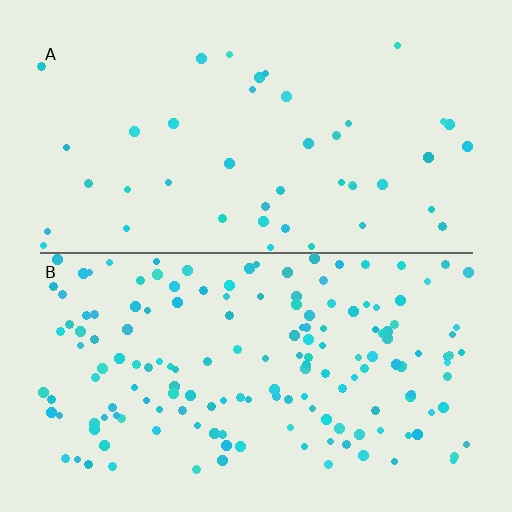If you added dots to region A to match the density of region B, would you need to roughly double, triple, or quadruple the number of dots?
Approximately quadruple.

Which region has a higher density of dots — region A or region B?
B (the bottom).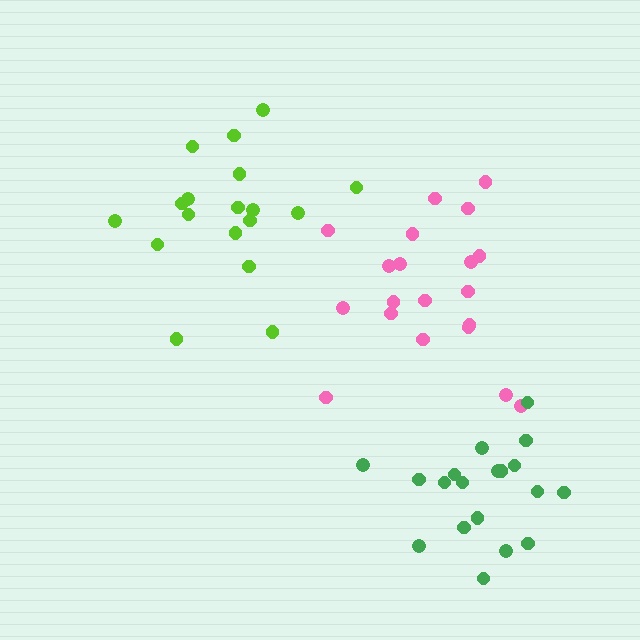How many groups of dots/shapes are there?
There are 3 groups.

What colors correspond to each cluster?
The clusters are colored: lime, pink, green.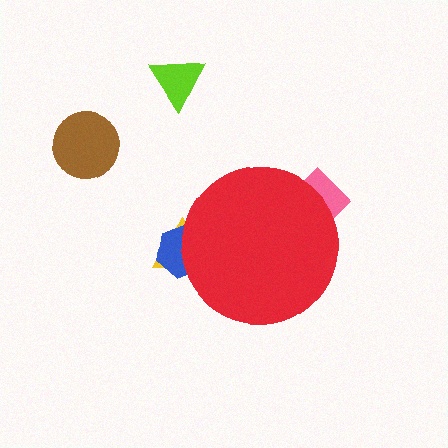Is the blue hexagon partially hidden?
Yes, the blue hexagon is partially hidden behind the red circle.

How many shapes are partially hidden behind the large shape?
3 shapes are partially hidden.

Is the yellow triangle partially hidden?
Yes, the yellow triangle is partially hidden behind the red circle.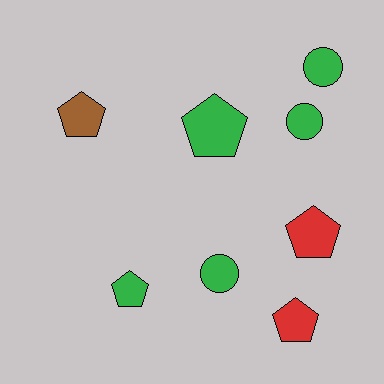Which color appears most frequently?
Green, with 5 objects.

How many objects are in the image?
There are 8 objects.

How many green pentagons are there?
There are 2 green pentagons.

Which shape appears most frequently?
Pentagon, with 5 objects.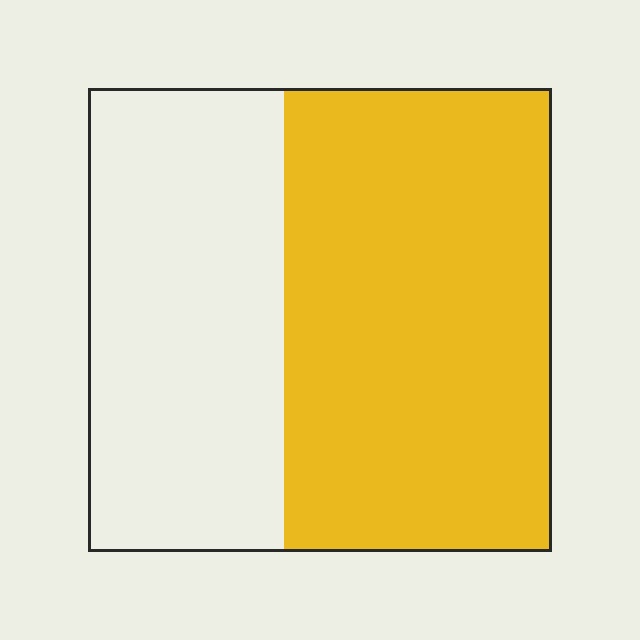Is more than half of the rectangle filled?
Yes.